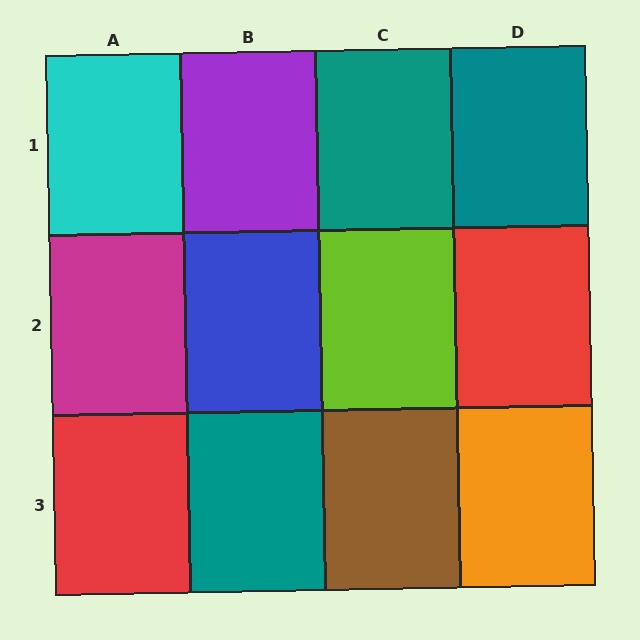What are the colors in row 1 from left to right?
Cyan, purple, teal, teal.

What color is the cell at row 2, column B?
Blue.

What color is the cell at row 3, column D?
Orange.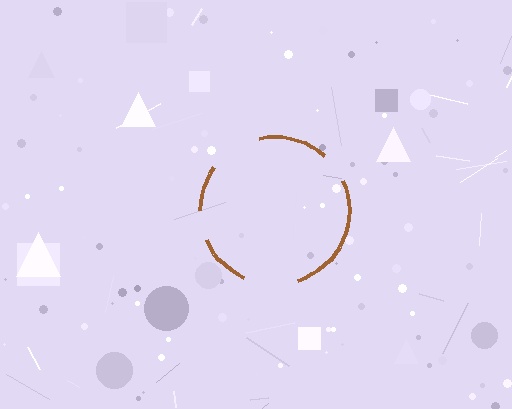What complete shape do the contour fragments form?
The contour fragments form a circle.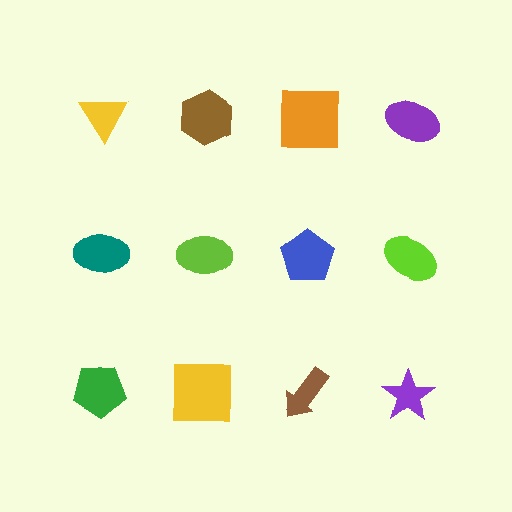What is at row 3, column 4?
A purple star.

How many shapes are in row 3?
4 shapes.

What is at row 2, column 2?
A lime ellipse.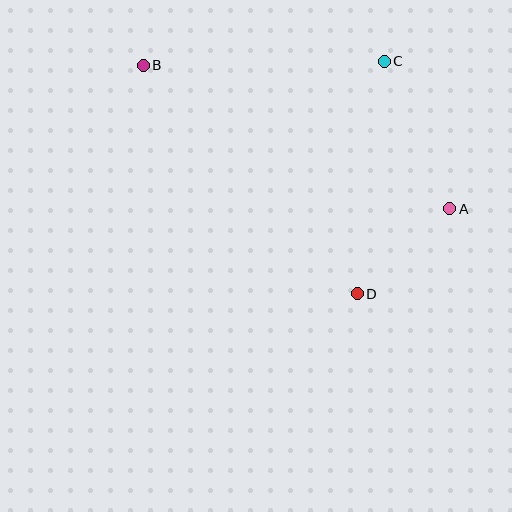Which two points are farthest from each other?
Points A and B are farthest from each other.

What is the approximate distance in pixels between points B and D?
The distance between B and D is approximately 313 pixels.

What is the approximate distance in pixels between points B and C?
The distance between B and C is approximately 241 pixels.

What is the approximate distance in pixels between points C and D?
The distance between C and D is approximately 234 pixels.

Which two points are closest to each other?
Points A and D are closest to each other.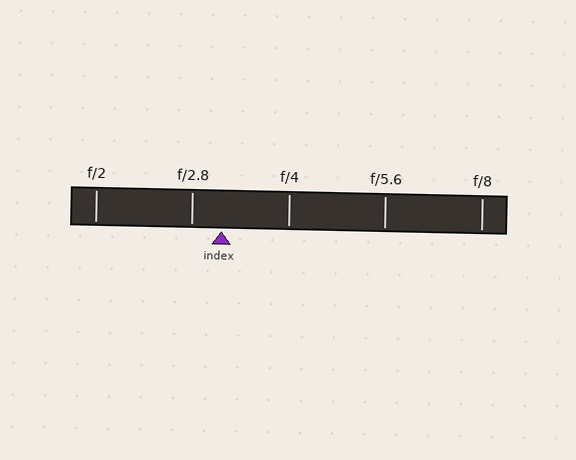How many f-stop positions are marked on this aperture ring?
There are 5 f-stop positions marked.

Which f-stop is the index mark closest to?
The index mark is closest to f/2.8.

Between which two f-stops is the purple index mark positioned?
The index mark is between f/2.8 and f/4.